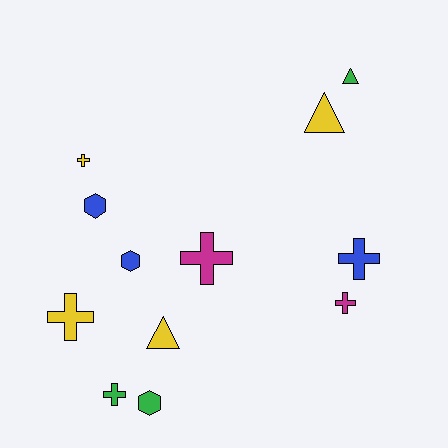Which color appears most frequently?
Yellow, with 4 objects.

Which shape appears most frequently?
Cross, with 6 objects.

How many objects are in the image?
There are 12 objects.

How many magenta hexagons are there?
There are no magenta hexagons.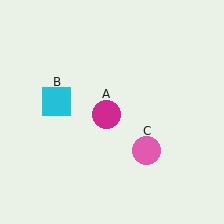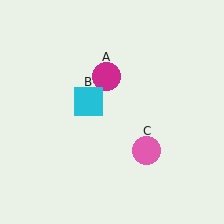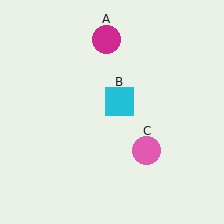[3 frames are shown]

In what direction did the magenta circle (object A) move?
The magenta circle (object A) moved up.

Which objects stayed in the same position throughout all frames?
Pink circle (object C) remained stationary.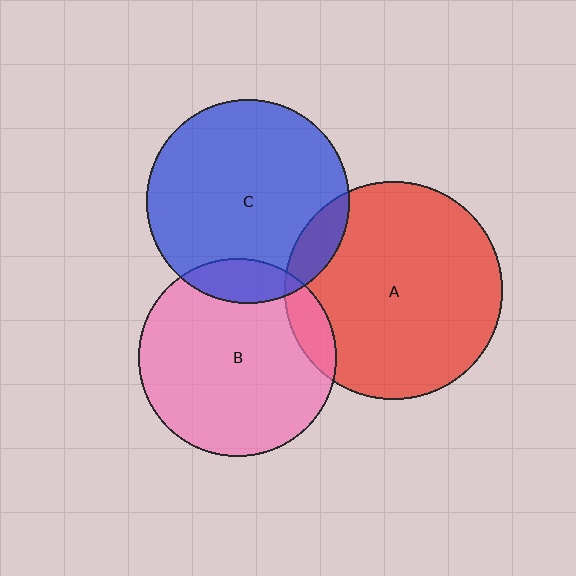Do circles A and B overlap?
Yes.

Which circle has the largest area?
Circle A (red).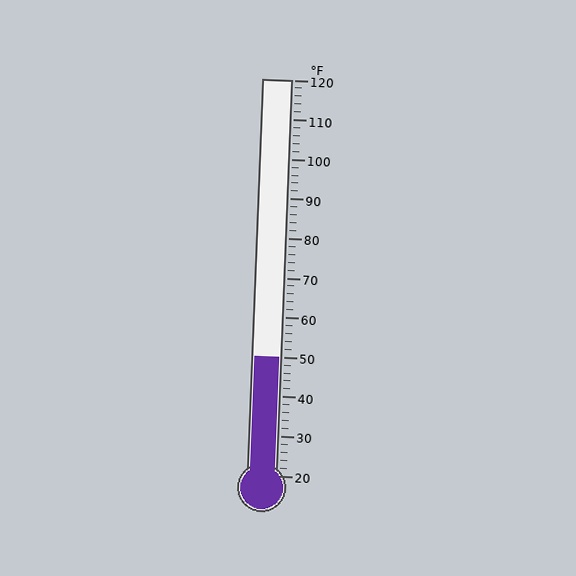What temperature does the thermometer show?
The thermometer shows approximately 50°F.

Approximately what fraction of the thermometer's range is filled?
The thermometer is filled to approximately 30% of its range.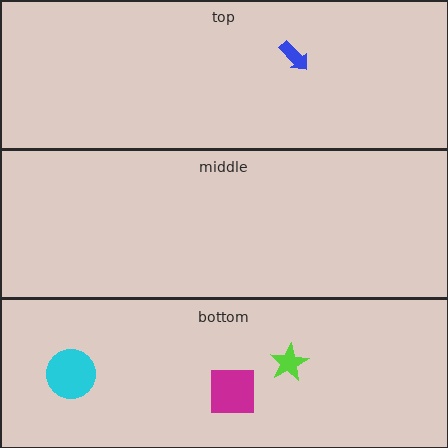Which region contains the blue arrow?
The top region.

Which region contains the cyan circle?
The bottom region.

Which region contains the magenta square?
The bottom region.